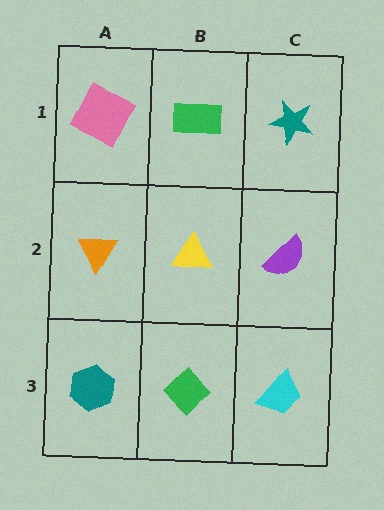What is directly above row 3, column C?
A purple semicircle.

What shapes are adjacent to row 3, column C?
A purple semicircle (row 2, column C), a green diamond (row 3, column B).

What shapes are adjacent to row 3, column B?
A yellow triangle (row 2, column B), a teal hexagon (row 3, column A), a cyan trapezoid (row 3, column C).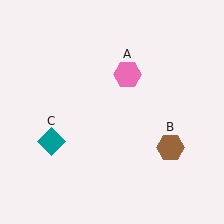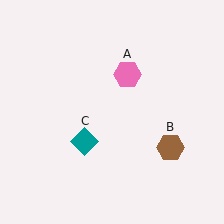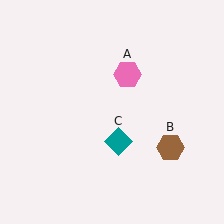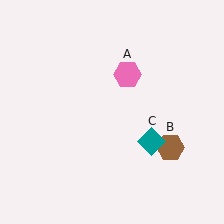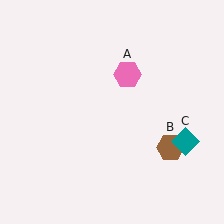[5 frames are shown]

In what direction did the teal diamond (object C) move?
The teal diamond (object C) moved right.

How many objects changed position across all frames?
1 object changed position: teal diamond (object C).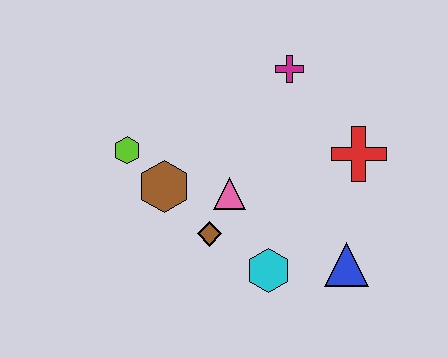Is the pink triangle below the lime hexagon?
Yes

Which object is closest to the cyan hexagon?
The brown diamond is closest to the cyan hexagon.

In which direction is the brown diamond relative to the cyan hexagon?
The brown diamond is to the left of the cyan hexagon.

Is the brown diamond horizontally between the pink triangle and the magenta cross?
No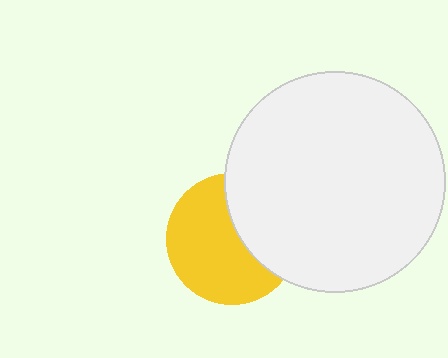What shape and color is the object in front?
The object in front is a white circle.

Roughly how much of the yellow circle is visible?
About half of it is visible (roughly 63%).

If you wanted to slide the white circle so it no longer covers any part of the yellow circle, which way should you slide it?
Slide it right — that is the most direct way to separate the two shapes.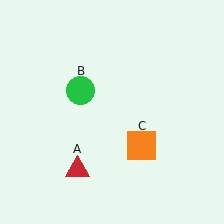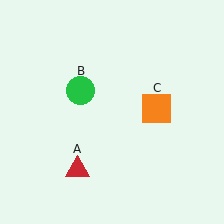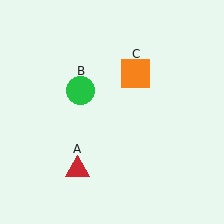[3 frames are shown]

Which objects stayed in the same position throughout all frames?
Red triangle (object A) and green circle (object B) remained stationary.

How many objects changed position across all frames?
1 object changed position: orange square (object C).